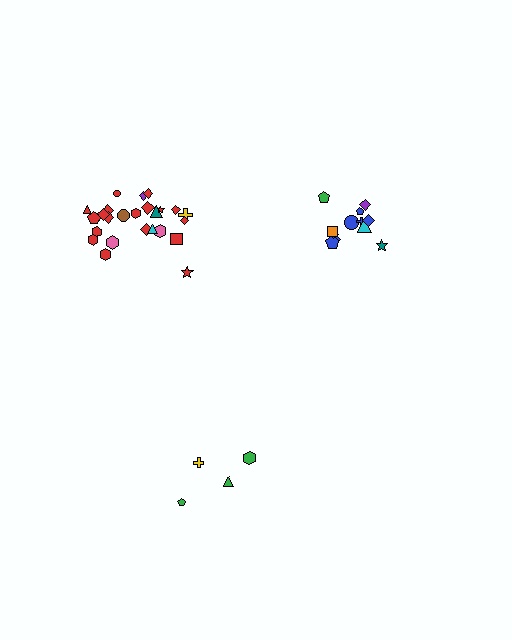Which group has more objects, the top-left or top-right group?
The top-left group.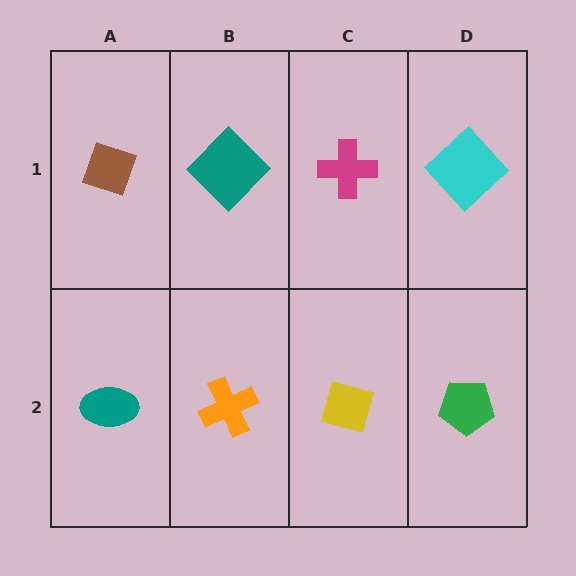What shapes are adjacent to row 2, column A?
A brown diamond (row 1, column A), an orange cross (row 2, column B).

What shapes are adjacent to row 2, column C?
A magenta cross (row 1, column C), an orange cross (row 2, column B), a green pentagon (row 2, column D).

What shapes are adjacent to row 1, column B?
An orange cross (row 2, column B), a brown diamond (row 1, column A), a magenta cross (row 1, column C).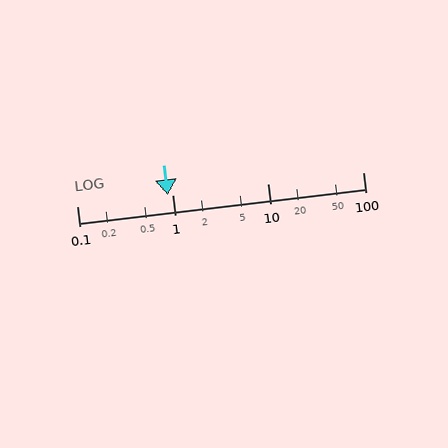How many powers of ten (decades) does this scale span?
The scale spans 3 decades, from 0.1 to 100.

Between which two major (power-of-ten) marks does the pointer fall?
The pointer is between 0.1 and 1.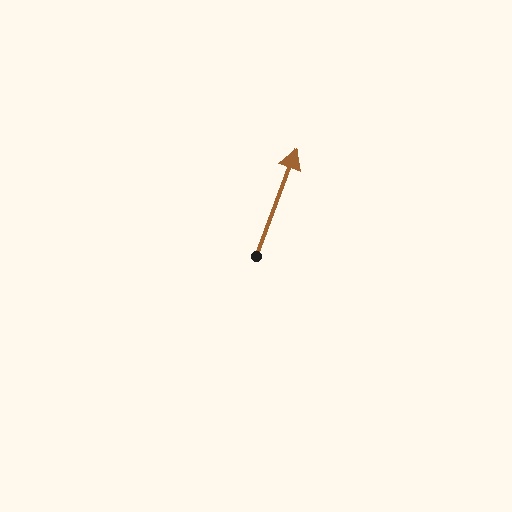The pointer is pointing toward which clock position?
Roughly 1 o'clock.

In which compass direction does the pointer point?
North.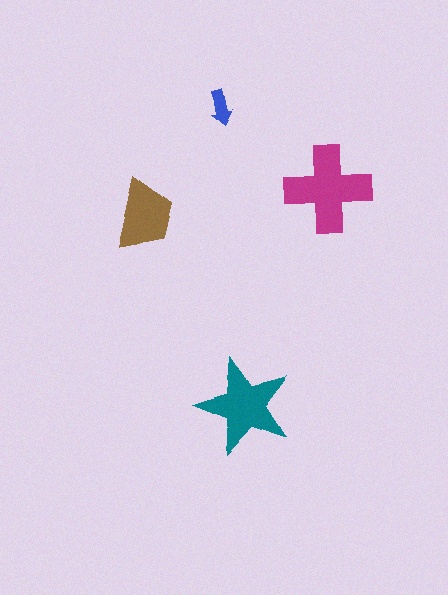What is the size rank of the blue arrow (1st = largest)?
4th.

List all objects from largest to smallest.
The magenta cross, the teal star, the brown trapezoid, the blue arrow.